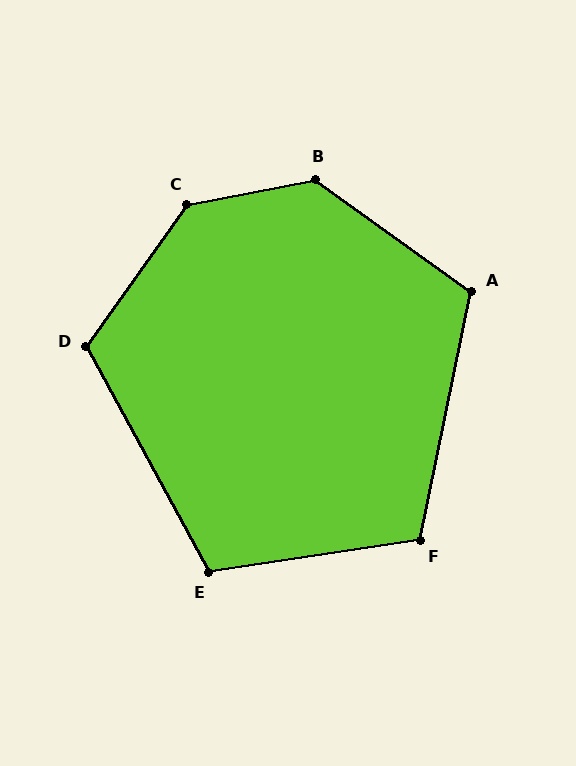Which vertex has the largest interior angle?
C, at approximately 136 degrees.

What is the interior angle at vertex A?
Approximately 114 degrees (obtuse).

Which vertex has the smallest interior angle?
E, at approximately 110 degrees.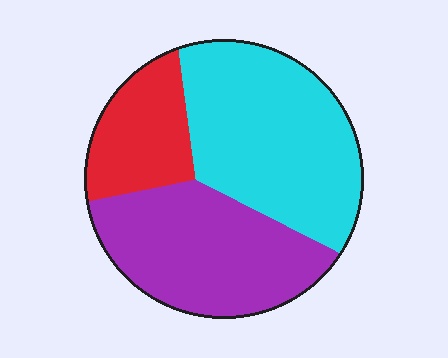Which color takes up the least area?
Red, at roughly 20%.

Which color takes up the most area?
Cyan, at roughly 45%.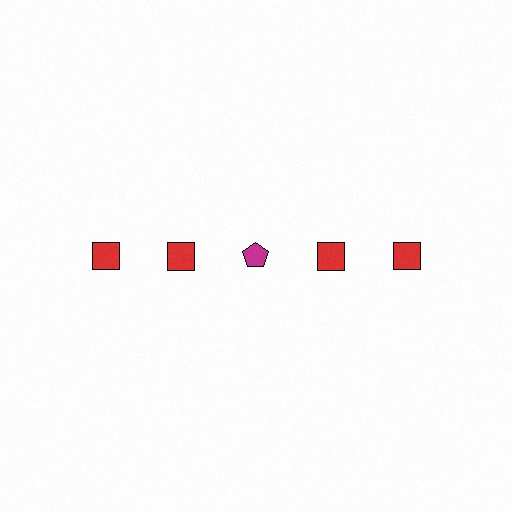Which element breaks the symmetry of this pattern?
The magenta pentagon in the top row, center column breaks the symmetry. All other shapes are red squares.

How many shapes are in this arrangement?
There are 5 shapes arranged in a grid pattern.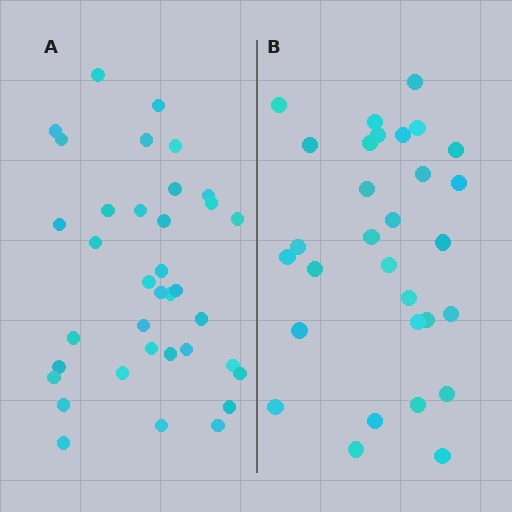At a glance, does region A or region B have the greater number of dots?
Region A (the left region) has more dots.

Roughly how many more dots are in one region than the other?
Region A has about 6 more dots than region B.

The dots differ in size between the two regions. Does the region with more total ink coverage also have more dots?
No. Region B has more total ink coverage because its dots are larger, but region A actually contains more individual dots. Total area can be misleading — the number of items is what matters here.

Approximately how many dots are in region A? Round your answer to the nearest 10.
About 40 dots. (The exact count is 36, which rounds to 40.)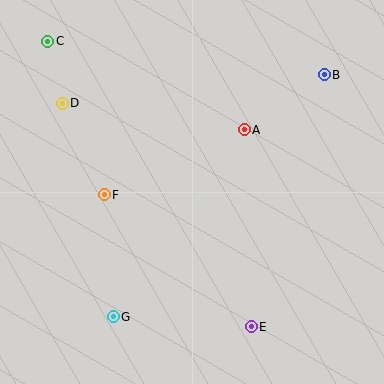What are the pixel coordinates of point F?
Point F is at (104, 195).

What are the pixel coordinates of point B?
Point B is at (324, 75).